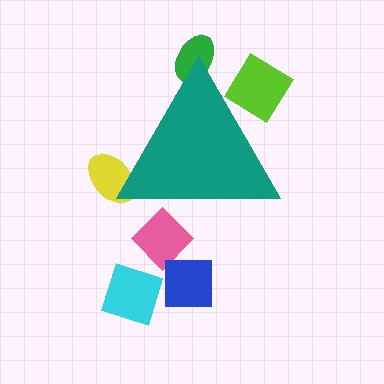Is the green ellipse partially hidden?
Yes, the green ellipse is partially hidden behind the teal triangle.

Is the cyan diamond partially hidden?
No, the cyan diamond is fully visible.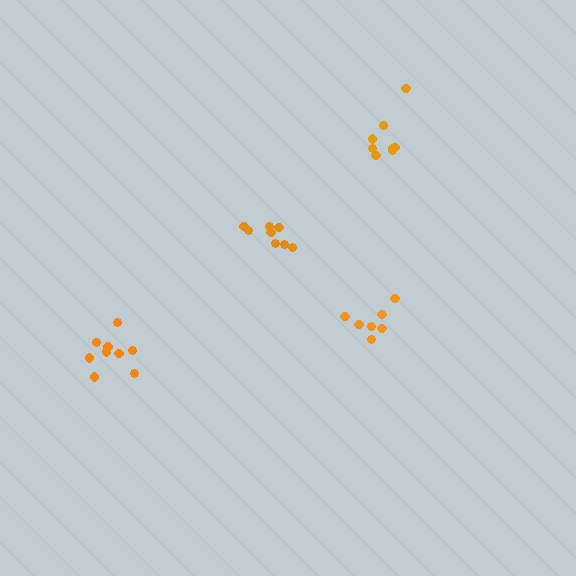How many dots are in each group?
Group 1: 7 dots, Group 2: 8 dots, Group 3: 9 dots, Group 4: 8 dots (32 total).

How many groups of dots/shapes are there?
There are 4 groups.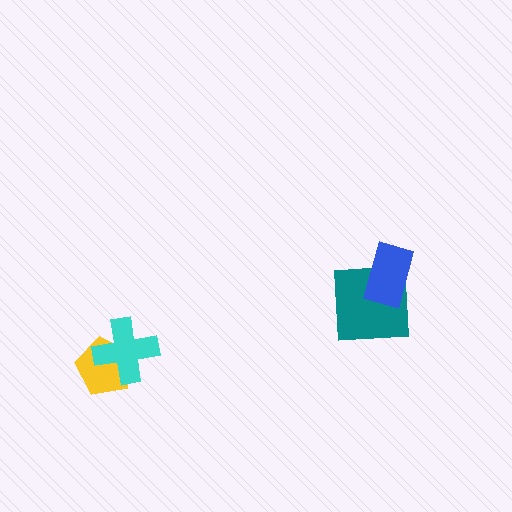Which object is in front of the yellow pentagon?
The cyan cross is in front of the yellow pentagon.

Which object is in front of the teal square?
The blue rectangle is in front of the teal square.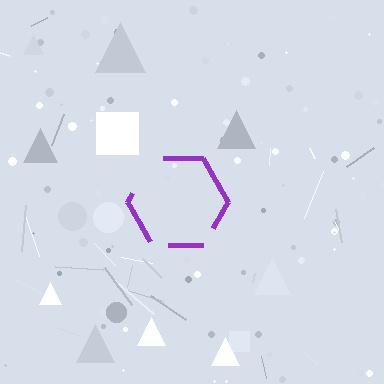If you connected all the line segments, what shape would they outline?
They would outline a hexagon.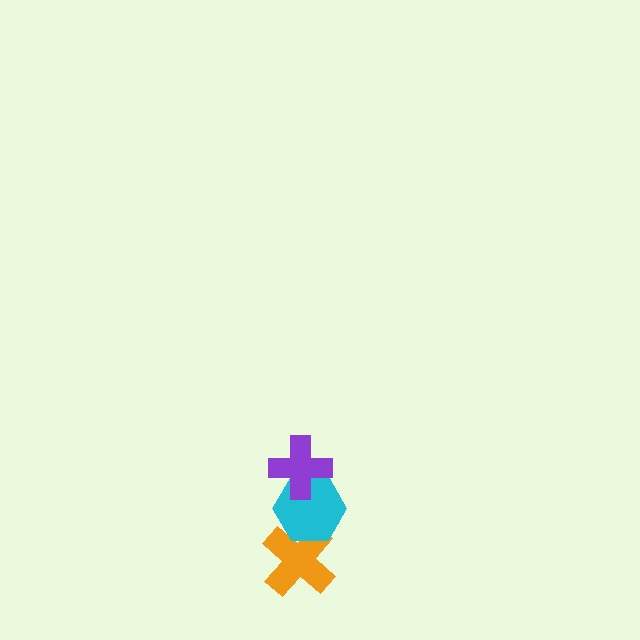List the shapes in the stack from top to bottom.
From top to bottom: the purple cross, the cyan hexagon, the orange cross.